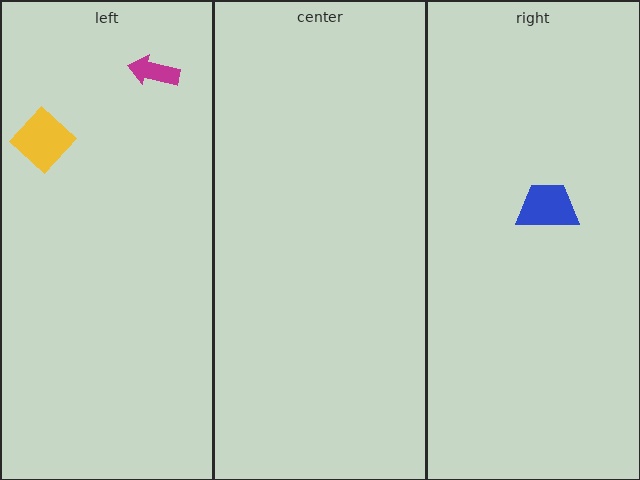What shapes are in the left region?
The yellow diamond, the magenta arrow.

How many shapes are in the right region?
1.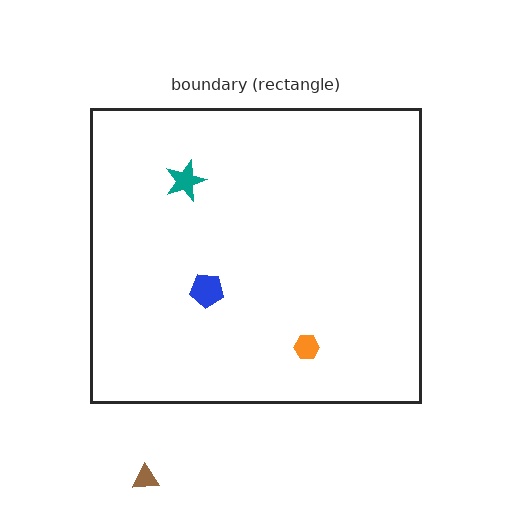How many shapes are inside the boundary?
3 inside, 1 outside.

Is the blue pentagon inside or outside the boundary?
Inside.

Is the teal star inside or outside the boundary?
Inside.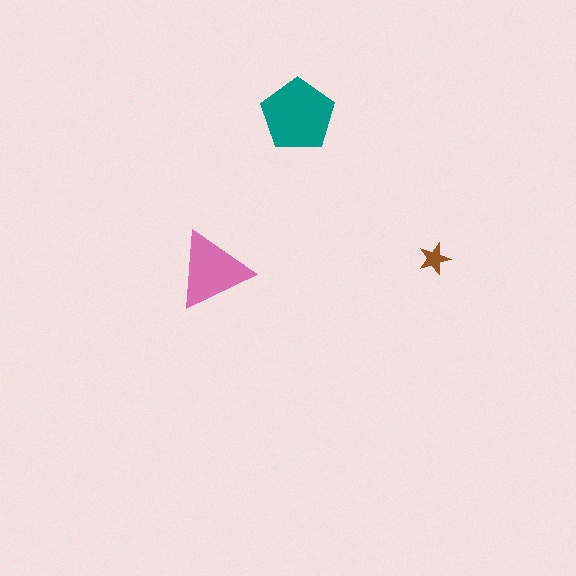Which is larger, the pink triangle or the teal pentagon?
The teal pentagon.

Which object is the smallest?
The brown star.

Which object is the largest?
The teal pentagon.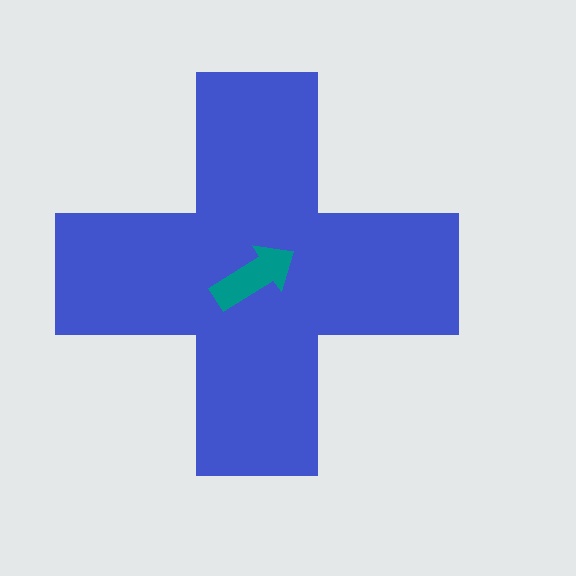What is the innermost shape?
The teal arrow.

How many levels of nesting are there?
2.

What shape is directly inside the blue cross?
The teal arrow.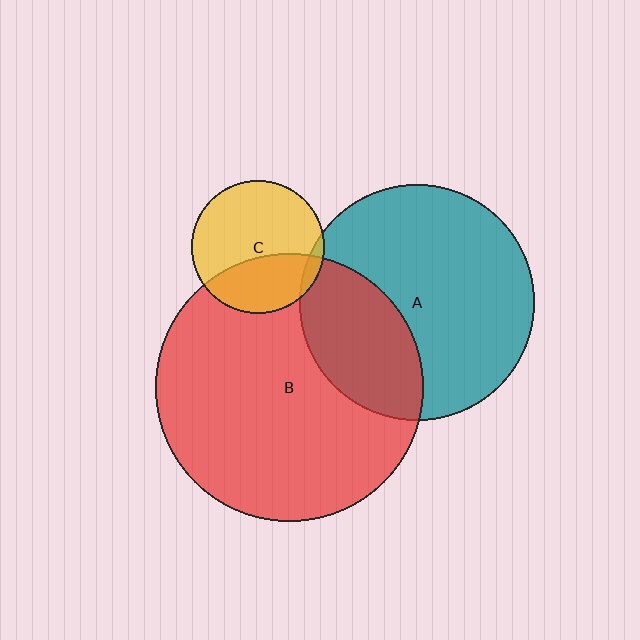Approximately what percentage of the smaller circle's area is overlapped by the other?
Approximately 35%.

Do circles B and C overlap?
Yes.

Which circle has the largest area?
Circle B (red).